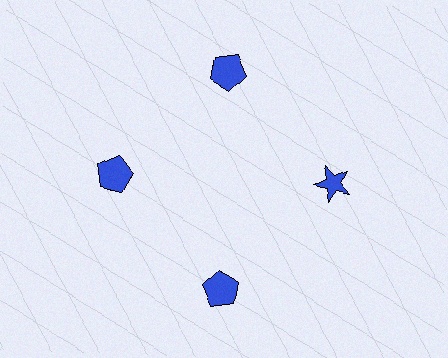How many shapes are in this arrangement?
There are 4 shapes arranged in a ring pattern.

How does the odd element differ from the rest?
It has a different shape: star instead of pentagon.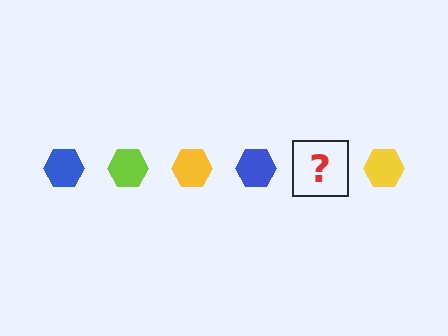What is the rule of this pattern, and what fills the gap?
The rule is that the pattern cycles through blue, lime, yellow hexagons. The gap should be filled with a lime hexagon.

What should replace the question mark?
The question mark should be replaced with a lime hexagon.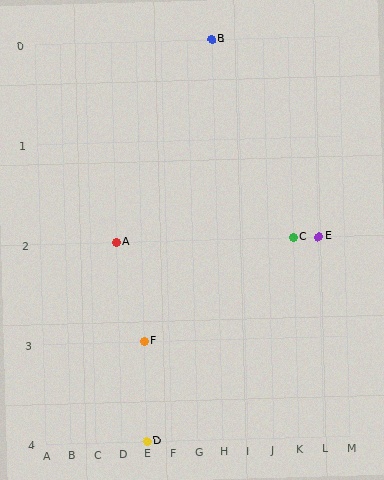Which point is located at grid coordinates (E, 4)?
Point D is at (E, 4).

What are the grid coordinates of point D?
Point D is at grid coordinates (E, 4).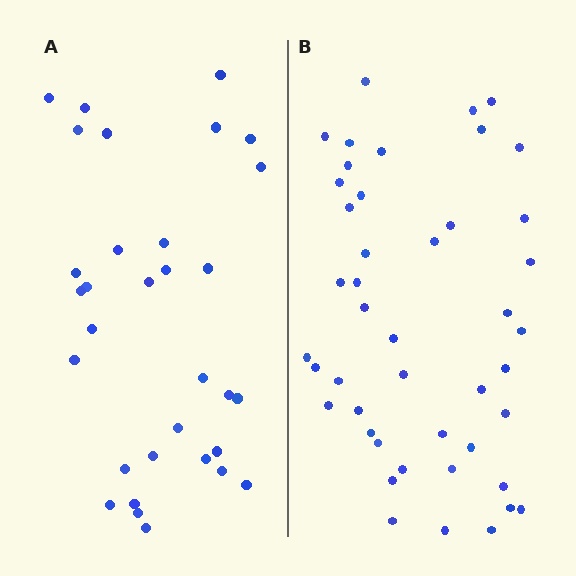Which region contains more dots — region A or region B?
Region B (the right region) has more dots.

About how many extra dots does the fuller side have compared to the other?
Region B has approximately 15 more dots than region A.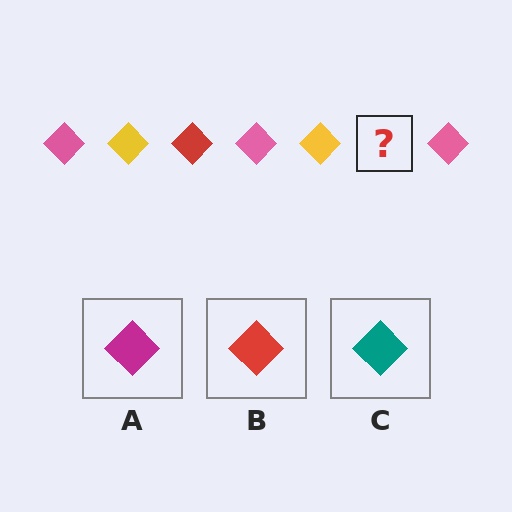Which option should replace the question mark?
Option B.